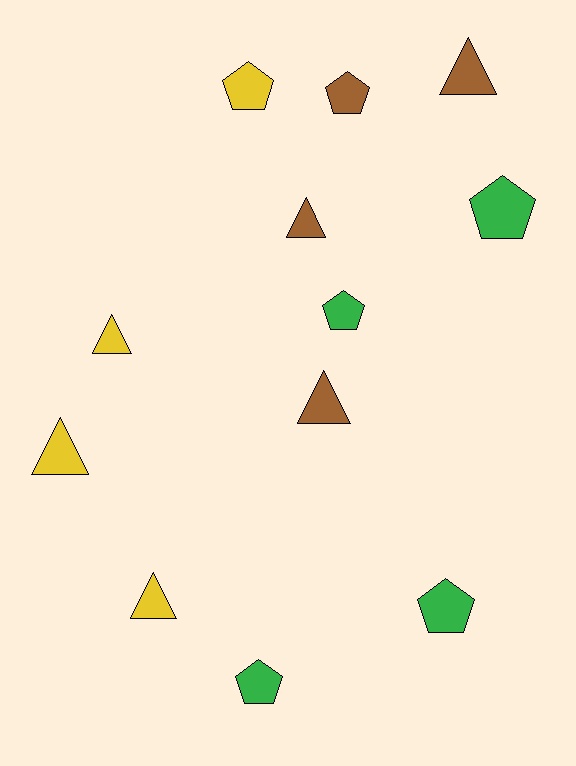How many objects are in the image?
There are 12 objects.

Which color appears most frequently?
Green, with 4 objects.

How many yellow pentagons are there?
There is 1 yellow pentagon.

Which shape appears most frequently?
Pentagon, with 6 objects.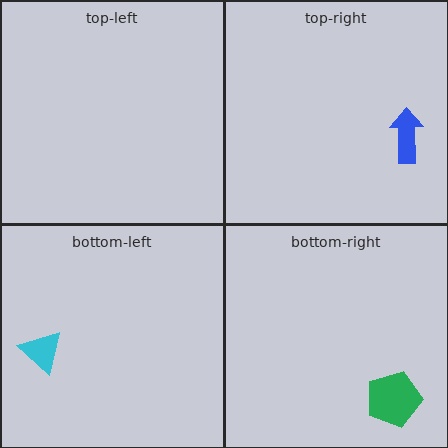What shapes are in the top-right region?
The blue arrow.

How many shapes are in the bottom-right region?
1.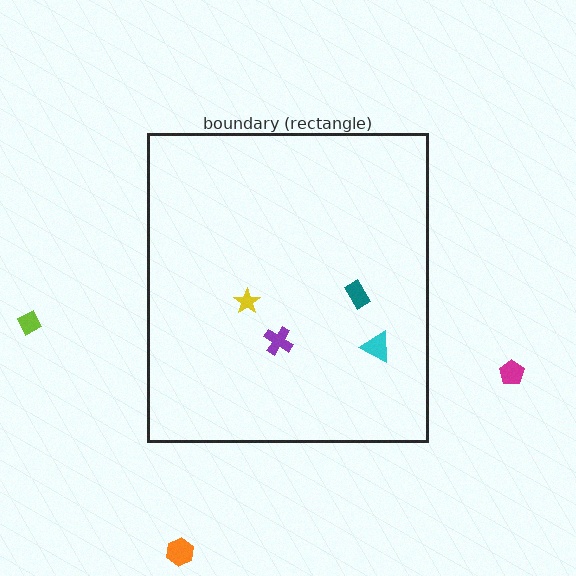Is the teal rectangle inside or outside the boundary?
Inside.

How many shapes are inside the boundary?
4 inside, 3 outside.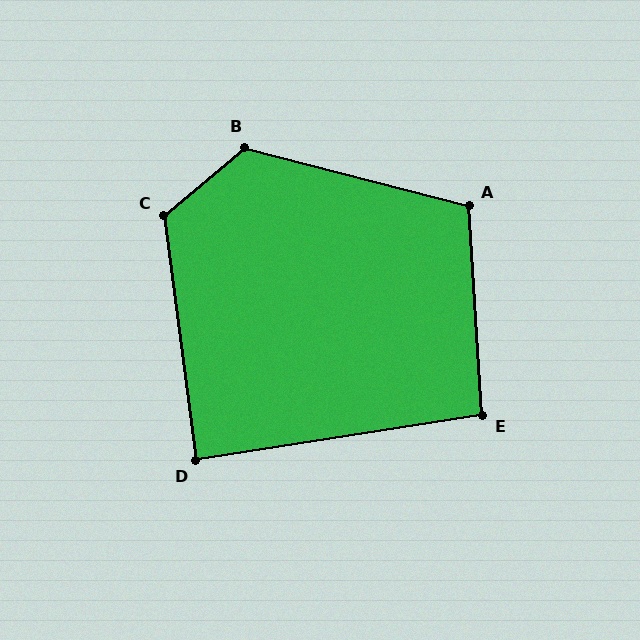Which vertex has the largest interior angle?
B, at approximately 125 degrees.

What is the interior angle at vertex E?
Approximately 96 degrees (obtuse).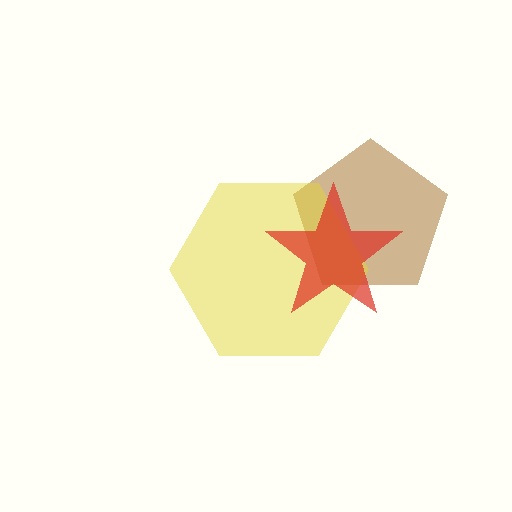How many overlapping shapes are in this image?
There are 3 overlapping shapes in the image.